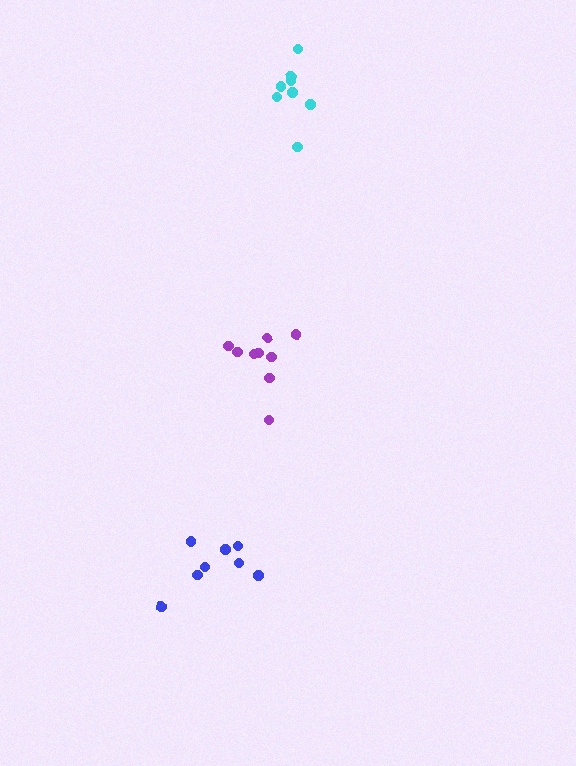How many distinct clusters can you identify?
There are 3 distinct clusters.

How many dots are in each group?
Group 1: 9 dots, Group 2: 8 dots, Group 3: 8 dots (25 total).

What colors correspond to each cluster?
The clusters are colored: purple, blue, cyan.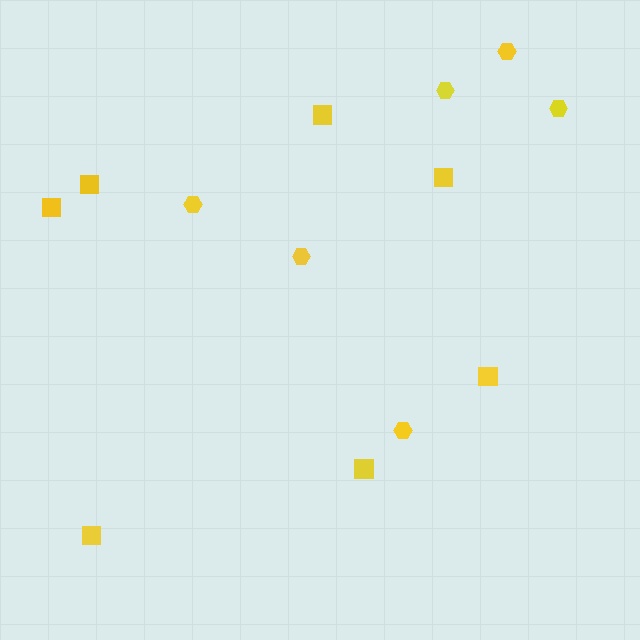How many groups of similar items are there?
There are 2 groups: one group of squares (7) and one group of hexagons (6).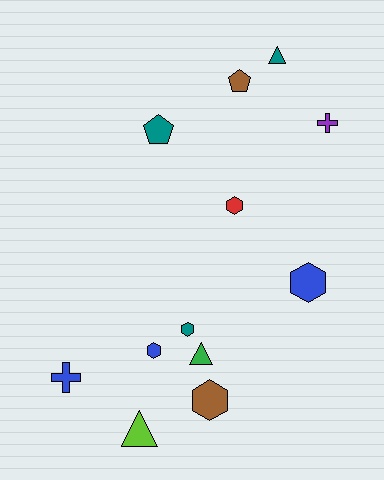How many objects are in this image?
There are 12 objects.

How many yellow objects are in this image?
There are no yellow objects.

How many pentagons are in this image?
There are 2 pentagons.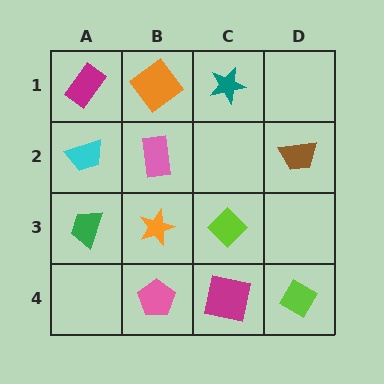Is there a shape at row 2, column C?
No, that cell is empty.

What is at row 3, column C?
A lime diamond.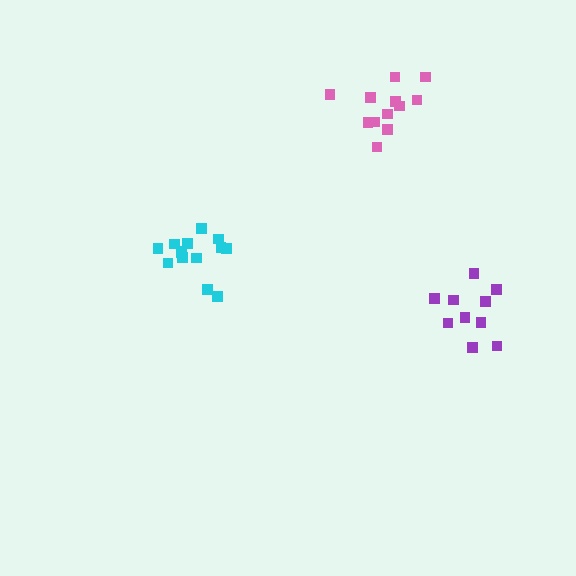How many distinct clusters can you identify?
There are 3 distinct clusters.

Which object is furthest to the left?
The cyan cluster is leftmost.